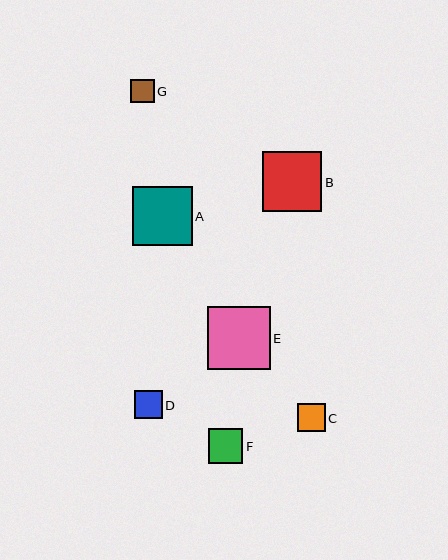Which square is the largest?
Square E is the largest with a size of approximately 63 pixels.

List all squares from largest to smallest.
From largest to smallest: E, B, A, F, C, D, G.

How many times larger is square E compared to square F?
Square E is approximately 1.8 times the size of square F.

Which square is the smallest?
Square G is the smallest with a size of approximately 24 pixels.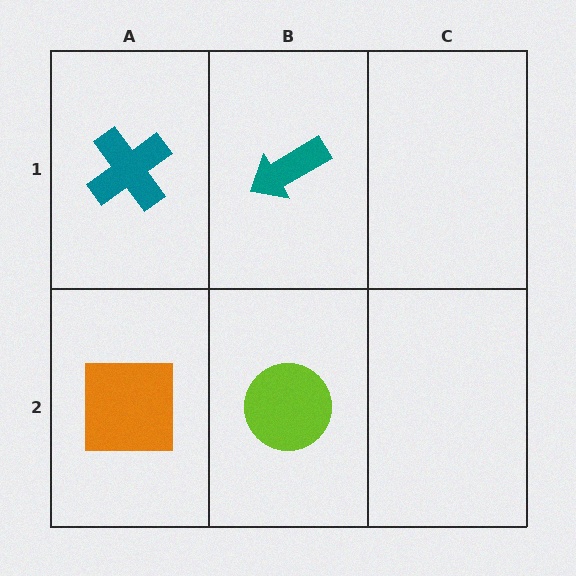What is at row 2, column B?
A lime circle.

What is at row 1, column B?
A teal arrow.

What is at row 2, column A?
An orange square.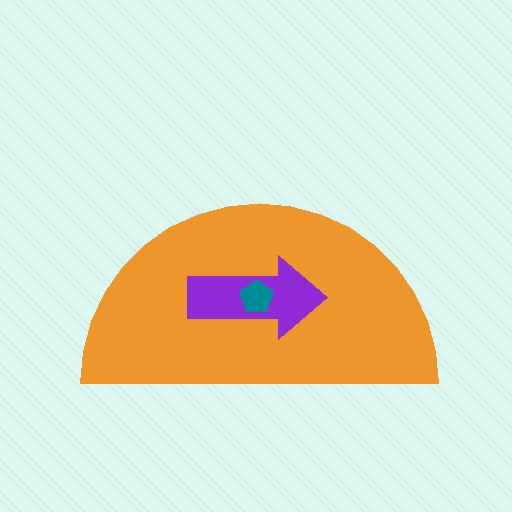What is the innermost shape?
The teal pentagon.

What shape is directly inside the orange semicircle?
The purple arrow.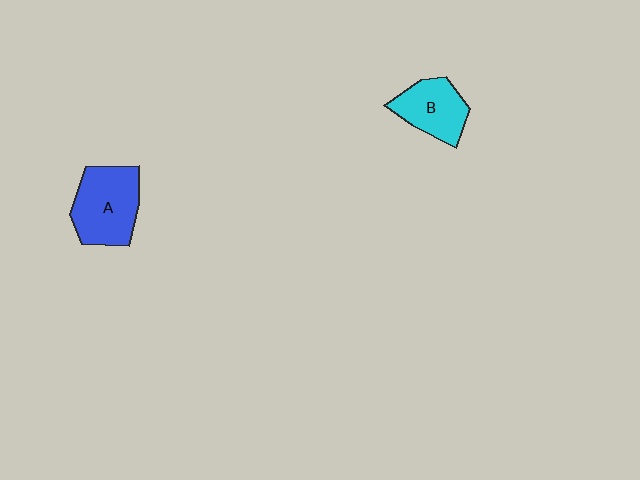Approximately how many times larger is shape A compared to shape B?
Approximately 1.4 times.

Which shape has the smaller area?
Shape B (cyan).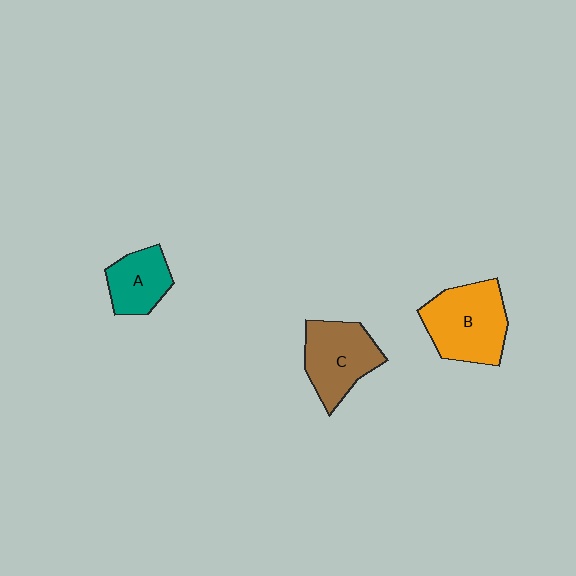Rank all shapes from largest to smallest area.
From largest to smallest: B (orange), C (brown), A (teal).